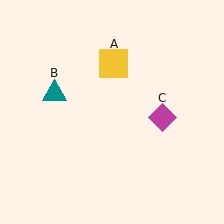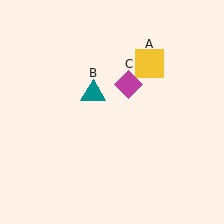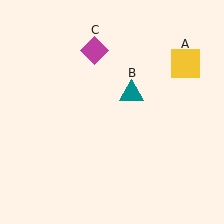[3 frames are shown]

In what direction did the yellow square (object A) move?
The yellow square (object A) moved right.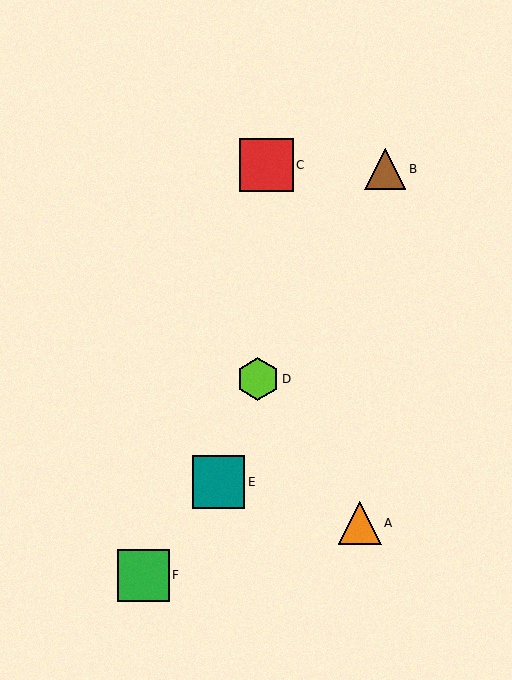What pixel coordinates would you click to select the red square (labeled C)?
Click at (267, 165) to select the red square C.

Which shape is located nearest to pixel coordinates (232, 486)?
The teal square (labeled E) at (219, 482) is nearest to that location.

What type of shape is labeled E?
Shape E is a teal square.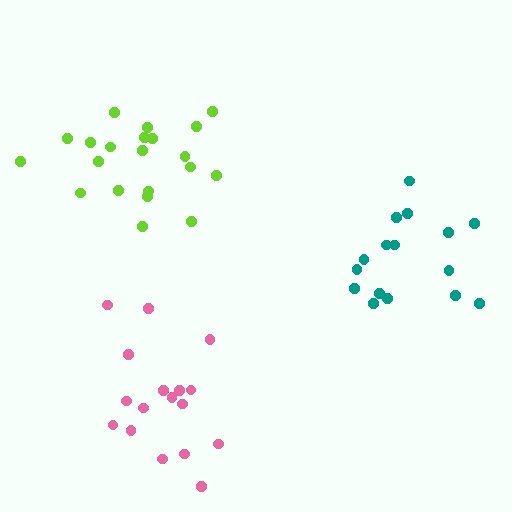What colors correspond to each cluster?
The clusters are colored: lime, pink, teal.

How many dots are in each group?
Group 1: 21 dots, Group 2: 17 dots, Group 3: 16 dots (54 total).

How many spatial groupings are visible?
There are 3 spatial groupings.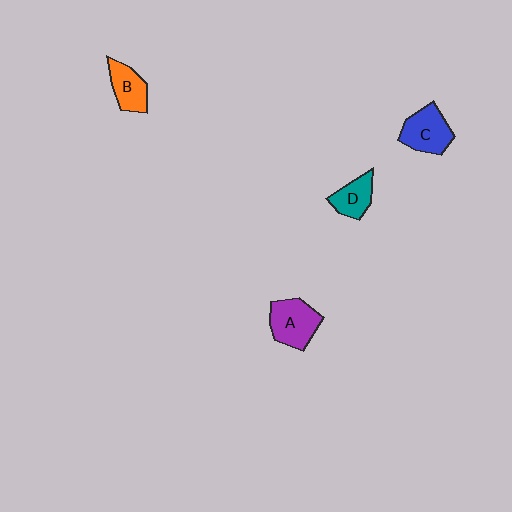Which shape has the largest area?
Shape A (purple).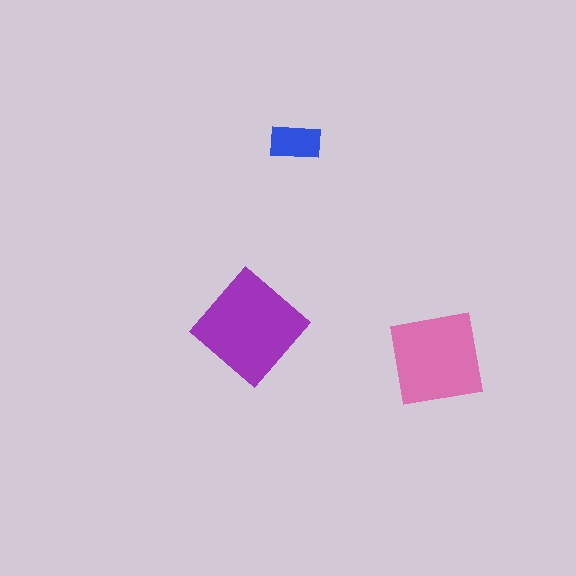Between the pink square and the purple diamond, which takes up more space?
The purple diamond.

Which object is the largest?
The purple diamond.